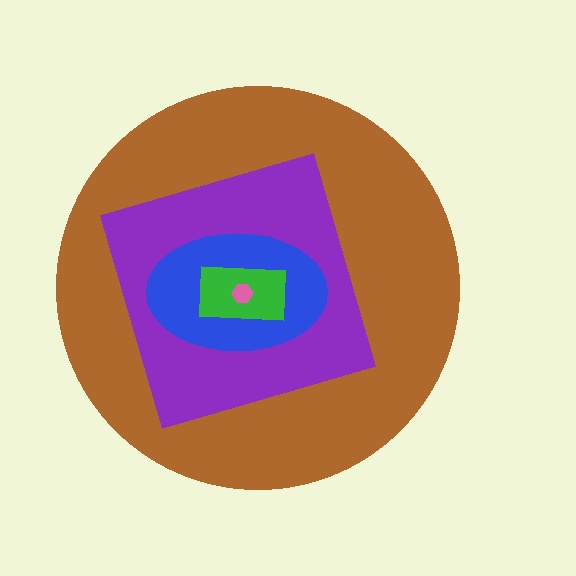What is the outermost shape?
The brown circle.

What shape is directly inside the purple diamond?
The blue ellipse.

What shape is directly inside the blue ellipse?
The green rectangle.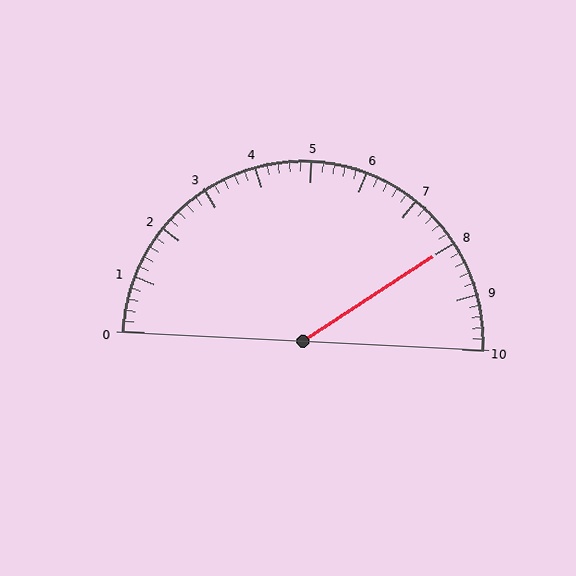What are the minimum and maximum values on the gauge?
The gauge ranges from 0 to 10.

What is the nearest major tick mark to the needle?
The nearest major tick mark is 8.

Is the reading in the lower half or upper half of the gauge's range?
The reading is in the upper half of the range (0 to 10).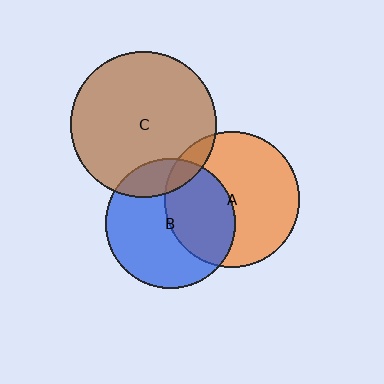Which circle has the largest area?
Circle C (brown).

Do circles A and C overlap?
Yes.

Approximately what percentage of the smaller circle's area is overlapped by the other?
Approximately 10%.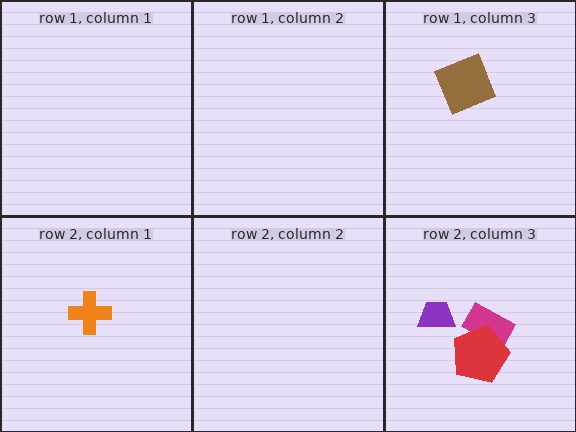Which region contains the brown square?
The row 1, column 3 region.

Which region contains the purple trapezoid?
The row 2, column 3 region.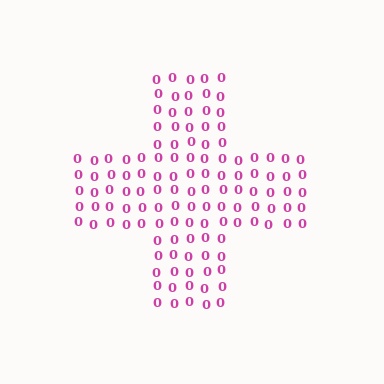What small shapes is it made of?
It is made of small digit 0's.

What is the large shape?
The large shape is a cross.